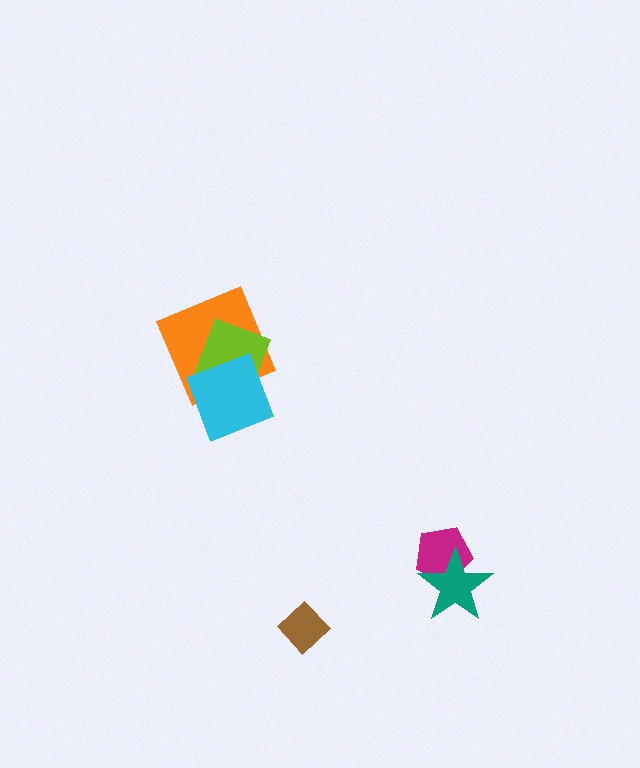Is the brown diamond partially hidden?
No, no other shape covers it.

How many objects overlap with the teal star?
1 object overlaps with the teal star.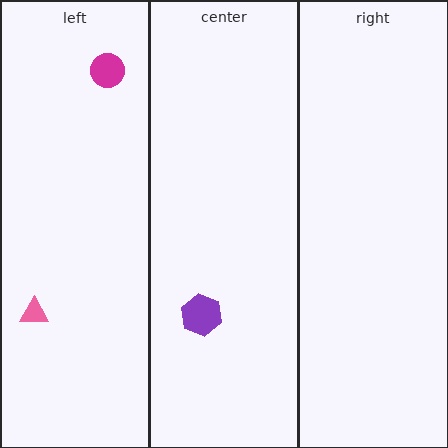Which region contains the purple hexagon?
The center region.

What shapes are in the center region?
The purple hexagon.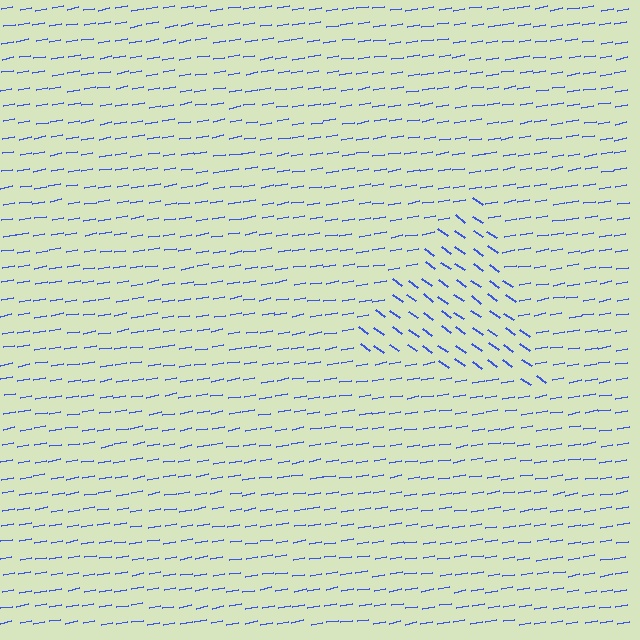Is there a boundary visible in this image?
Yes, there is a texture boundary formed by a change in line orientation.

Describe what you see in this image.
The image is filled with small blue line segments. A triangle region in the image has lines oriented differently from the surrounding lines, creating a visible texture boundary.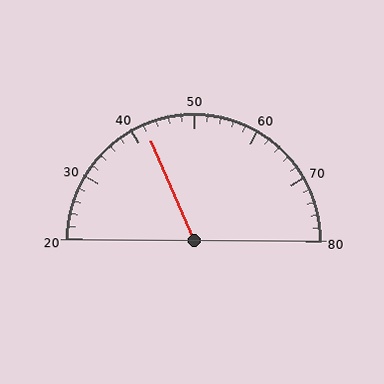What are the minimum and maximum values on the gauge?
The gauge ranges from 20 to 80.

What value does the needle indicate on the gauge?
The needle indicates approximately 42.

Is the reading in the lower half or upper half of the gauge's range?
The reading is in the lower half of the range (20 to 80).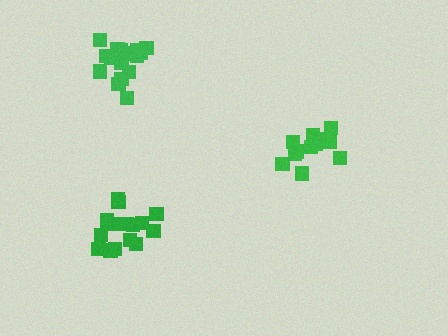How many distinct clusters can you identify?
There are 3 distinct clusters.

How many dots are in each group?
Group 1: 12 dots, Group 2: 15 dots, Group 3: 16 dots (43 total).